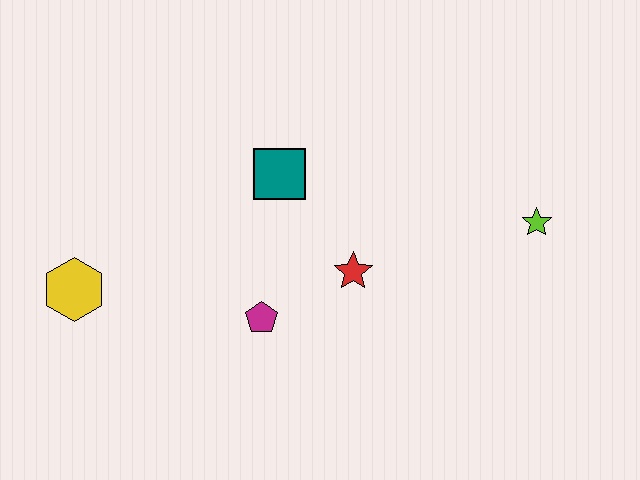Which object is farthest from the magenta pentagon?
The lime star is farthest from the magenta pentagon.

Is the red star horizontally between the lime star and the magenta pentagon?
Yes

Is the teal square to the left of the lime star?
Yes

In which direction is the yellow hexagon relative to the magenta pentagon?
The yellow hexagon is to the left of the magenta pentagon.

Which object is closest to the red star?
The magenta pentagon is closest to the red star.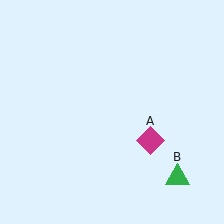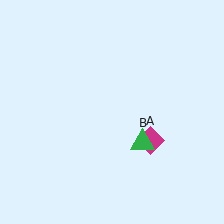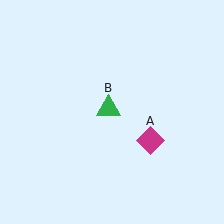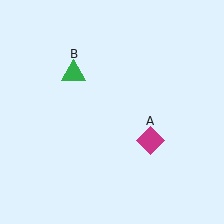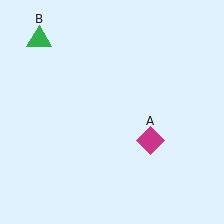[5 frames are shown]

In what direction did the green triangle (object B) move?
The green triangle (object B) moved up and to the left.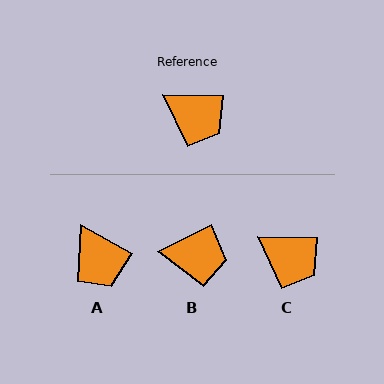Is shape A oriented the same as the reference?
No, it is off by about 28 degrees.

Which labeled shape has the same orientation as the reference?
C.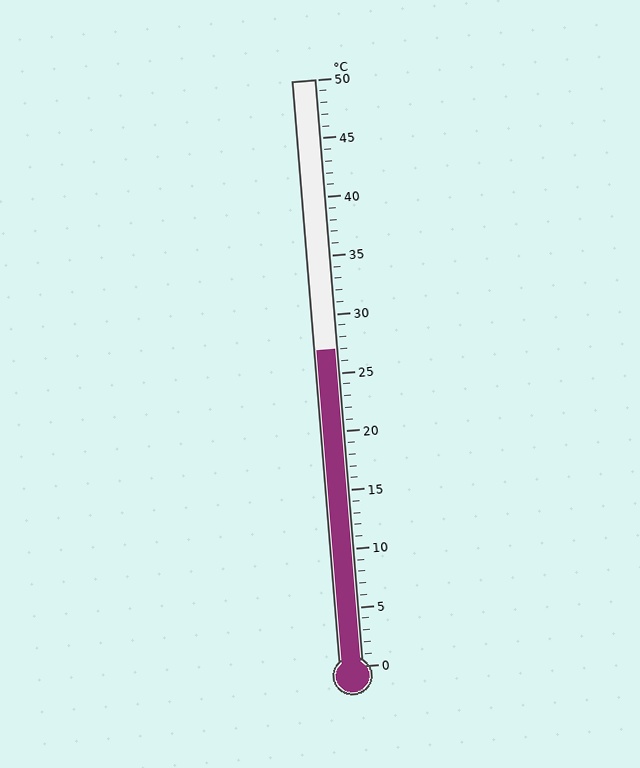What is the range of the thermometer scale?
The thermometer scale ranges from 0°C to 50°C.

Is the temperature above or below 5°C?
The temperature is above 5°C.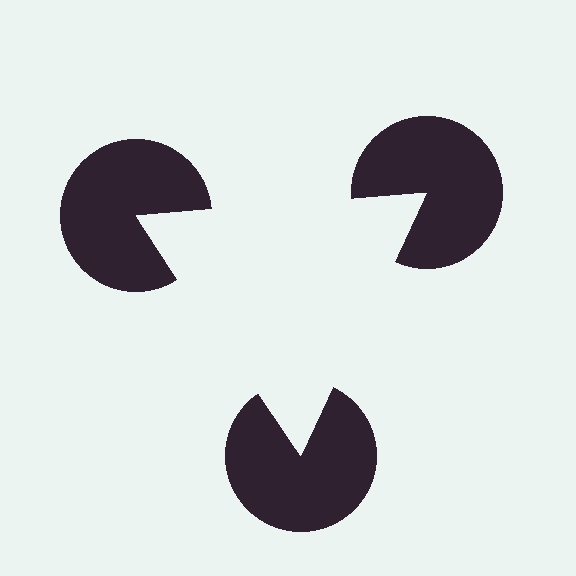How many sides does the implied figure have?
3 sides.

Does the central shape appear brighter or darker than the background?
It typically appears slightly brighter than the background, even though no actual brightness change is drawn.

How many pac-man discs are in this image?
There are 3 — one at each vertex of the illusory triangle.